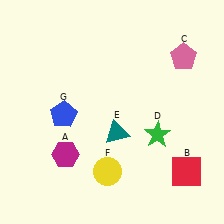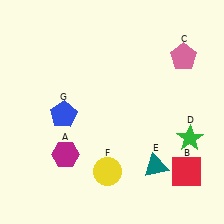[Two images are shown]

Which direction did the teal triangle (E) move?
The teal triangle (E) moved right.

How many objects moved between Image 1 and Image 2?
2 objects moved between the two images.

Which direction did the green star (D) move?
The green star (D) moved right.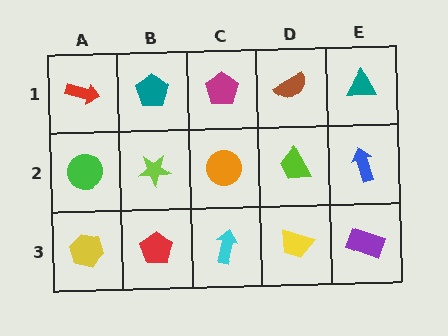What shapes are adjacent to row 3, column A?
A green circle (row 2, column A), a red pentagon (row 3, column B).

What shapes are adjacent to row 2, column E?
A teal triangle (row 1, column E), a purple rectangle (row 3, column E), a lime trapezoid (row 2, column D).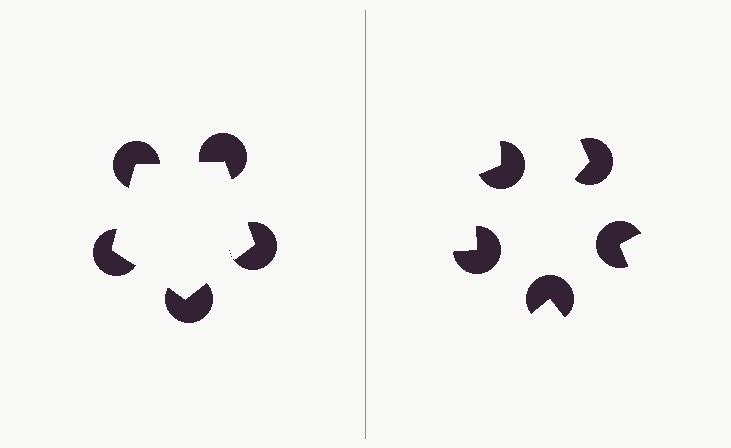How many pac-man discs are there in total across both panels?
10 — 5 on each side.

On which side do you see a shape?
An illusory pentagon appears on the left side. On the right side the wedge cuts are rotated, so no coherent shape forms.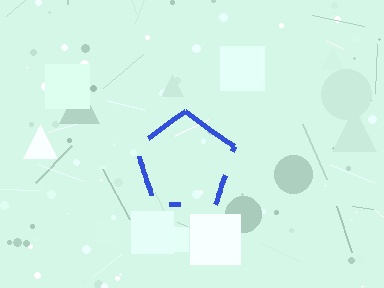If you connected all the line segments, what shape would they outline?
They would outline a pentagon.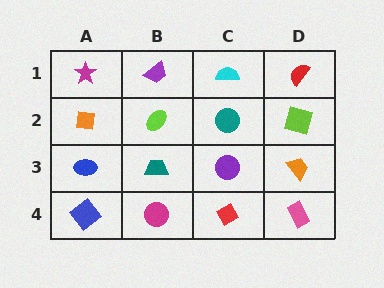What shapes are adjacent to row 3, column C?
A teal circle (row 2, column C), a red diamond (row 4, column C), a teal trapezoid (row 3, column B), an orange trapezoid (row 3, column D).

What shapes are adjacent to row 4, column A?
A blue ellipse (row 3, column A), a magenta circle (row 4, column B).